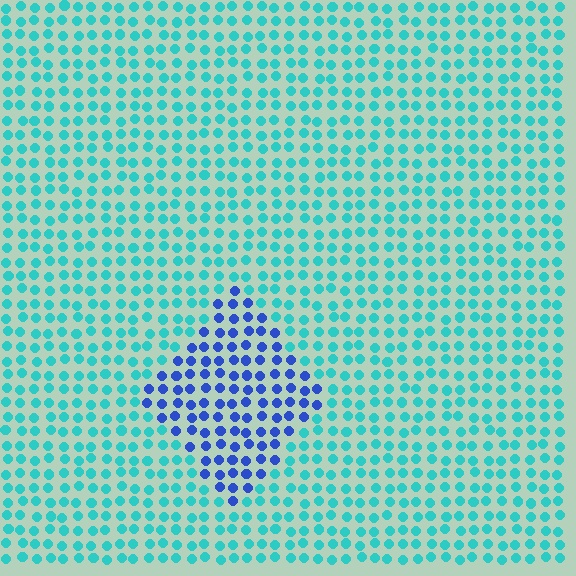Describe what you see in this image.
The image is filled with small cyan elements in a uniform arrangement. A diamond-shaped region is visible where the elements are tinted to a slightly different hue, forming a subtle color boundary.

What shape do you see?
I see a diamond.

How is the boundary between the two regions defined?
The boundary is defined purely by a slight shift in hue (about 50 degrees). Spacing, size, and orientation are identical on both sides.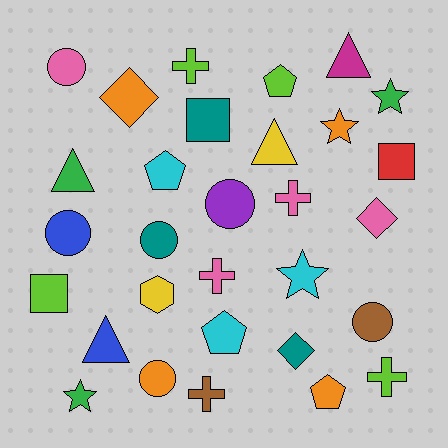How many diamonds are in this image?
There are 3 diamonds.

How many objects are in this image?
There are 30 objects.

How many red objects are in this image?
There is 1 red object.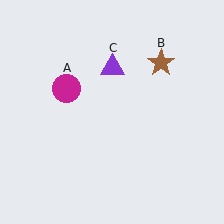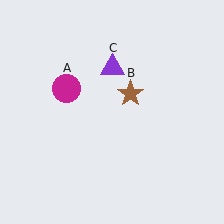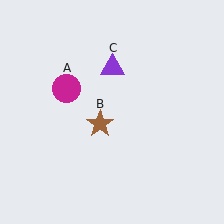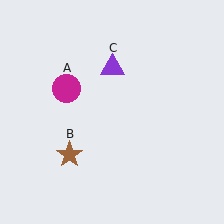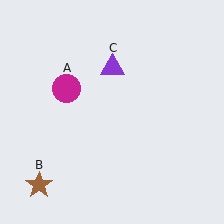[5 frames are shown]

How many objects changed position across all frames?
1 object changed position: brown star (object B).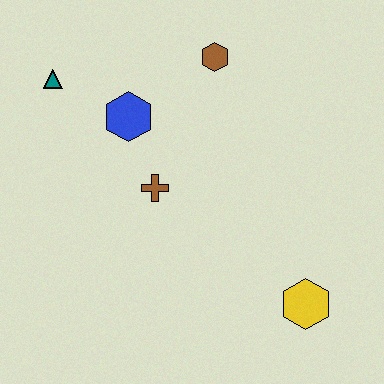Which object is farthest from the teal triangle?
The yellow hexagon is farthest from the teal triangle.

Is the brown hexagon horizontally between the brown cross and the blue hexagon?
No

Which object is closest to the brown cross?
The blue hexagon is closest to the brown cross.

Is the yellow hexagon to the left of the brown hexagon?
No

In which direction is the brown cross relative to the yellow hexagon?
The brown cross is to the left of the yellow hexagon.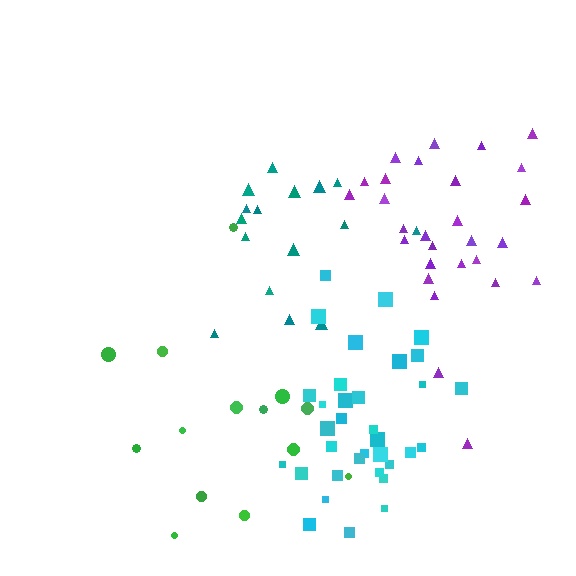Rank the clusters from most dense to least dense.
cyan, purple, teal, green.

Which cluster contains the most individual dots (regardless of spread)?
Cyan (34).